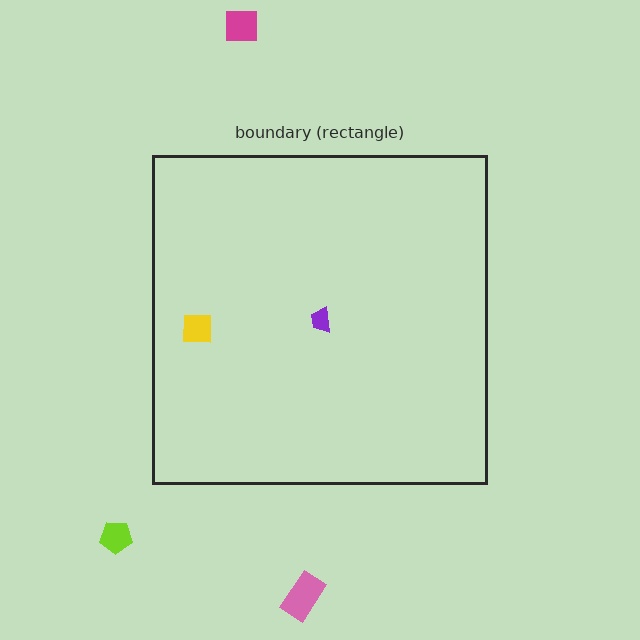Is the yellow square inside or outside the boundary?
Inside.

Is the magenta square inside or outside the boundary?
Outside.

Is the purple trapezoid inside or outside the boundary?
Inside.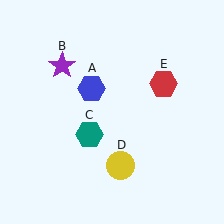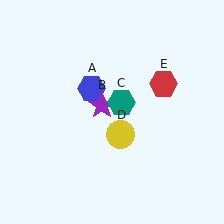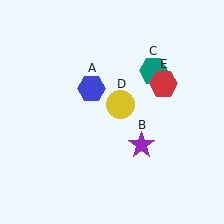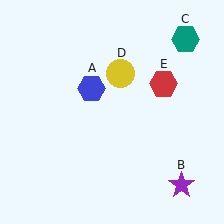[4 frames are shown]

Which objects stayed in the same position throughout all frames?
Blue hexagon (object A) and red hexagon (object E) remained stationary.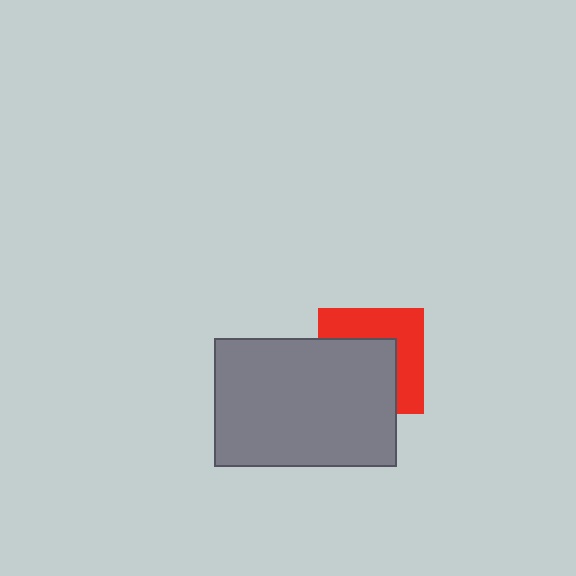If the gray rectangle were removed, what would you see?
You would see the complete red square.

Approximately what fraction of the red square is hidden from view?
Roughly 54% of the red square is hidden behind the gray rectangle.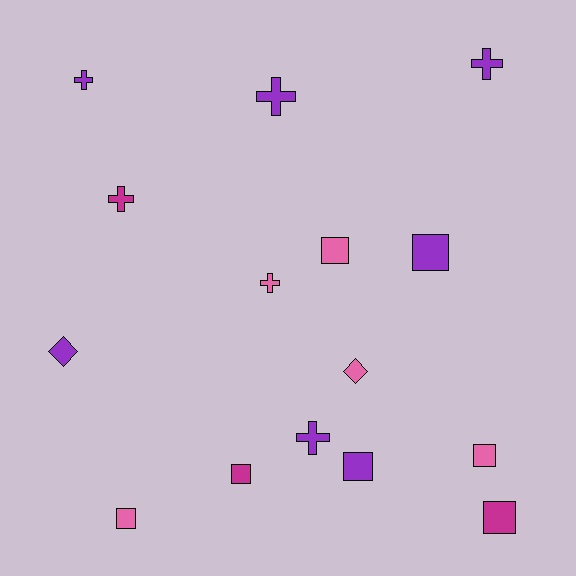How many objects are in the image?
There are 15 objects.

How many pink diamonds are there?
There is 1 pink diamond.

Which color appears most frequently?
Purple, with 7 objects.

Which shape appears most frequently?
Square, with 7 objects.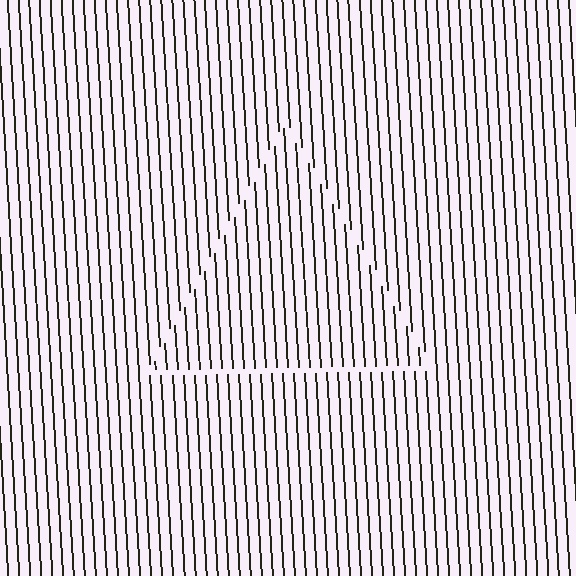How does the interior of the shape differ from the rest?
The interior of the shape contains the same grating, shifted by half a period — the contour is defined by the phase discontinuity where line-ends from the inner and outer gratings abut.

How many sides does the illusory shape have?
3 sides — the line-ends trace a triangle.